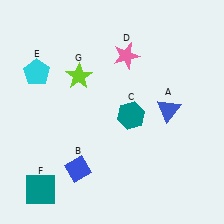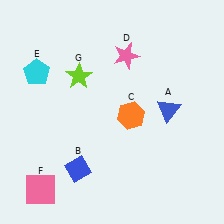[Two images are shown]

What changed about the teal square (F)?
In Image 1, F is teal. In Image 2, it changed to pink.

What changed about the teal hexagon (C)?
In Image 1, C is teal. In Image 2, it changed to orange.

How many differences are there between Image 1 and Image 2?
There are 2 differences between the two images.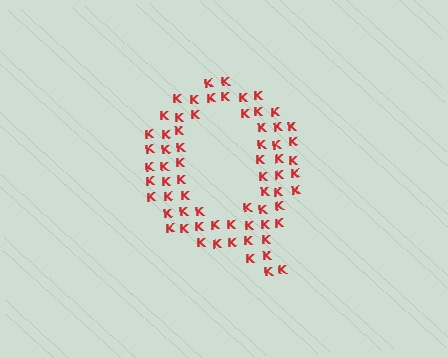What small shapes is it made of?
It is made of small letter K's.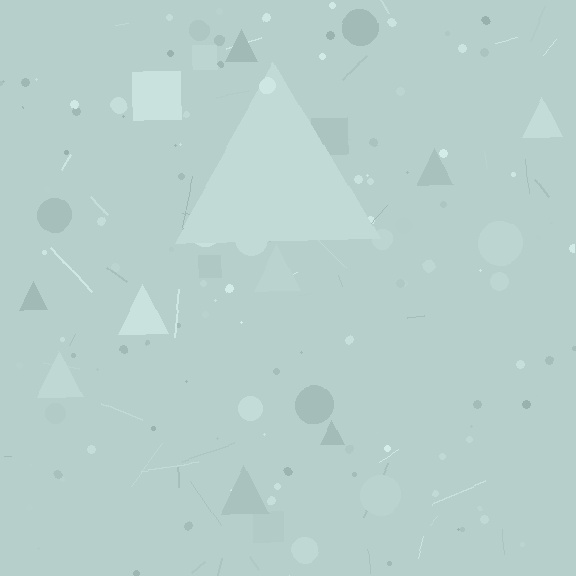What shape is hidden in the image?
A triangle is hidden in the image.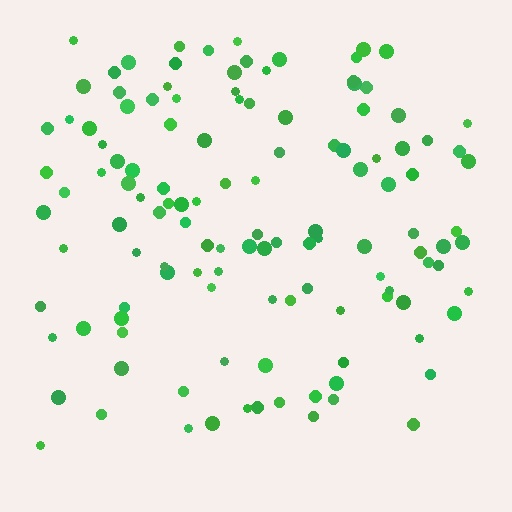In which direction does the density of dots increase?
From bottom to top, with the top side densest.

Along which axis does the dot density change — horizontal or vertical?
Vertical.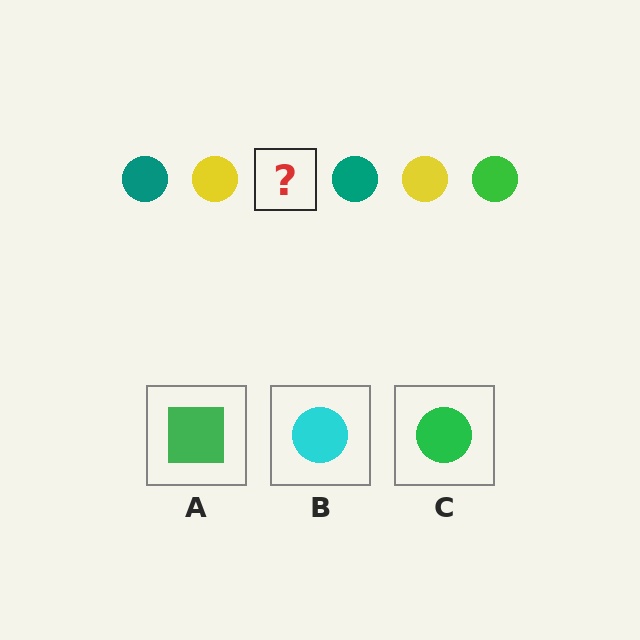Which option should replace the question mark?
Option C.